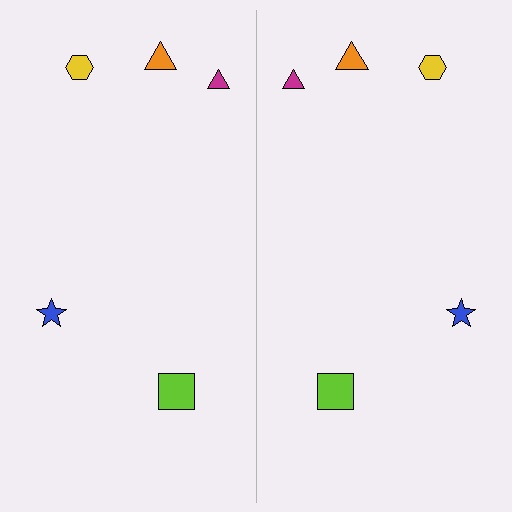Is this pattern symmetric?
Yes, this pattern has bilateral (reflection) symmetry.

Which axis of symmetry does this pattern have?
The pattern has a vertical axis of symmetry running through the center of the image.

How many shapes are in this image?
There are 10 shapes in this image.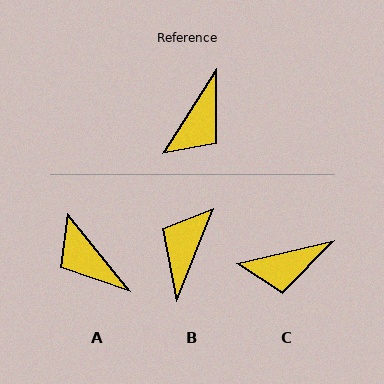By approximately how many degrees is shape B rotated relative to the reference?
Approximately 169 degrees clockwise.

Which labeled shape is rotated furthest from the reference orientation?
B, about 169 degrees away.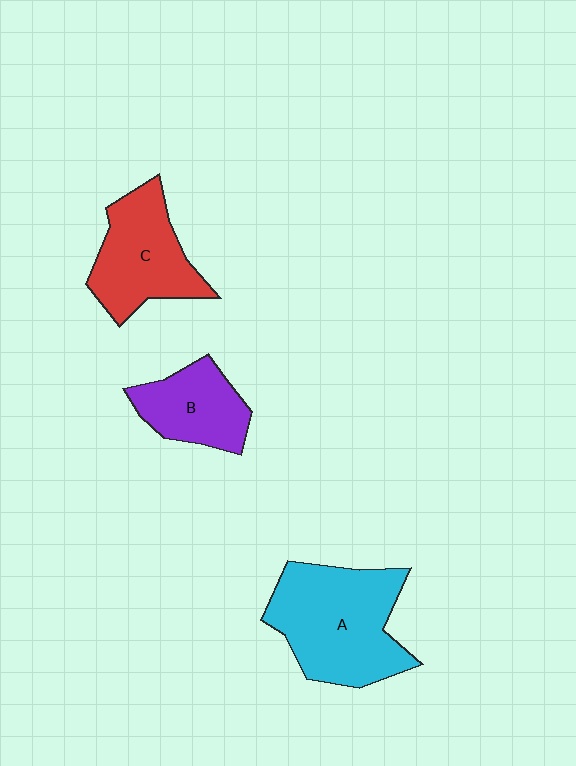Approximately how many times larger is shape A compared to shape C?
Approximately 1.4 times.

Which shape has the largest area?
Shape A (cyan).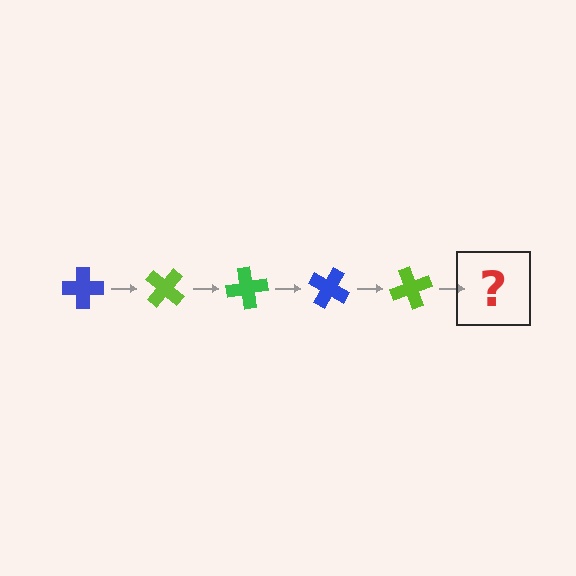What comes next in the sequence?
The next element should be a green cross, rotated 200 degrees from the start.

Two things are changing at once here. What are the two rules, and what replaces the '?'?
The two rules are that it rotates 40 degrees each step and the color cycles through blue, lime, and green. The '?' should be a green cross, rotated 200 degrees from the start.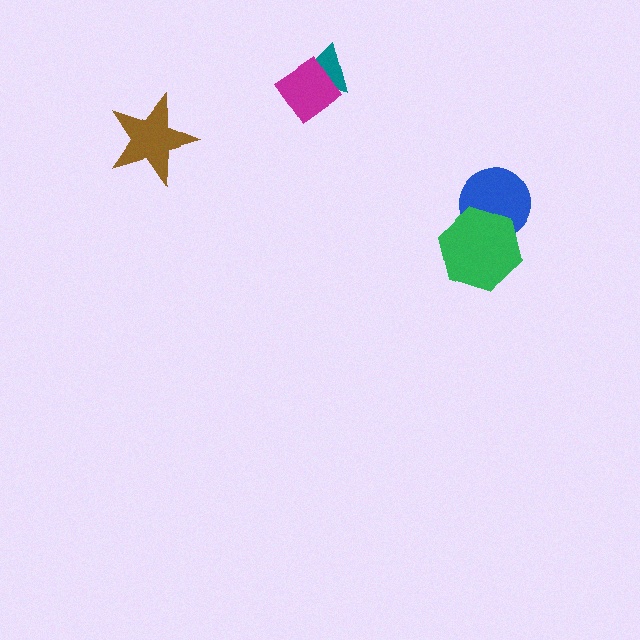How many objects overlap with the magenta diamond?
1 object overlaps with the magenta diamond.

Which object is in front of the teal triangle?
The magenta diamond is in front of the teal triangle.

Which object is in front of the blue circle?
The green hexagon is in front of the blue circle.